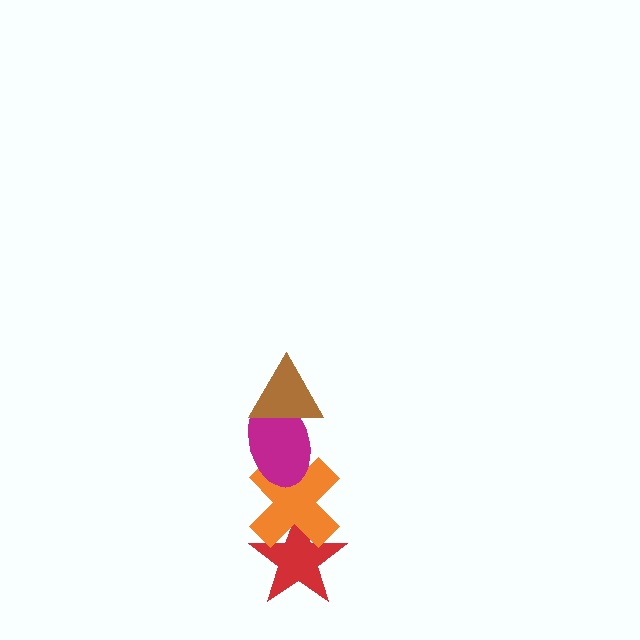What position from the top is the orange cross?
The orange cross is 3rd from the top.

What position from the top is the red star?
The red star is 4th from the top.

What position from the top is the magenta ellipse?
The magenta ellipse is 2nd from the top.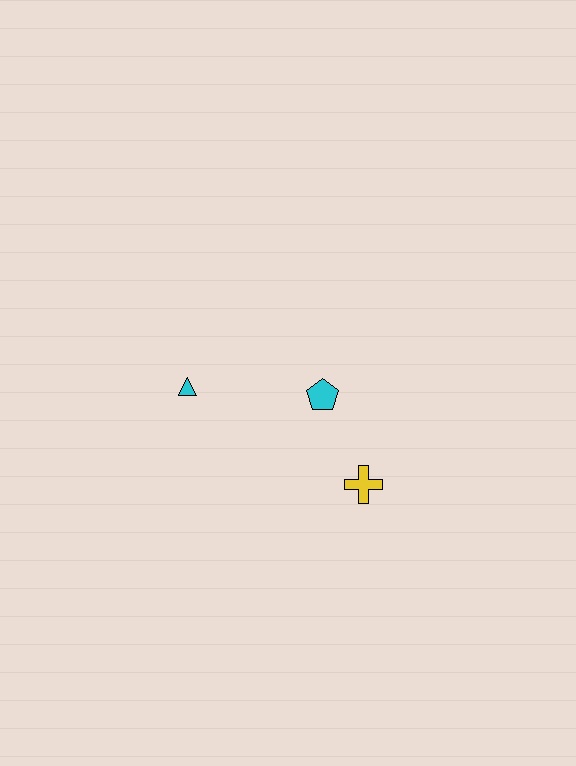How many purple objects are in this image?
There are no purple objects.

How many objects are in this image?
There are 3 objects.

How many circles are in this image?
There are no circles.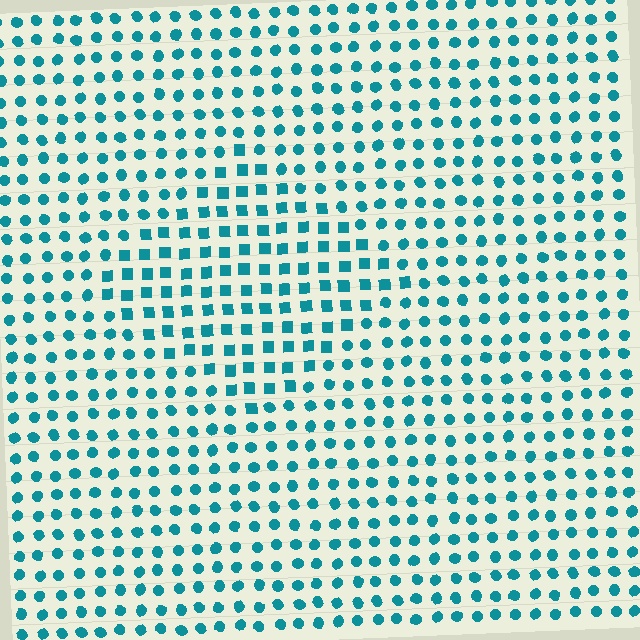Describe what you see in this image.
The image is filled with small teal elements arranged in a uniform grid. A diamond-shaped region contains squares, while the surrounding area contains circles. The boundary is defined purely by the change in element shape.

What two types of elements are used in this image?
The image uses squares inside the diamond region and circles outside it.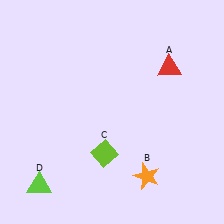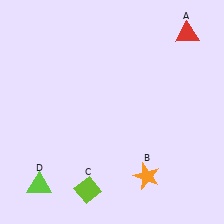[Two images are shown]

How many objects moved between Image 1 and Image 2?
2 objects moved between the two images.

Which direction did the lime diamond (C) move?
The lime diamond (C) moved down.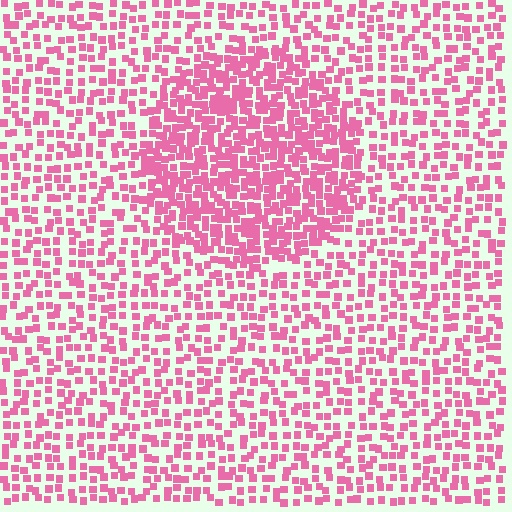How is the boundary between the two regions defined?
The boundary is defined by a change in element density (approximately 1.9x ratio). All elements are the same color, size, and shape.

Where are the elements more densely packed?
The elements are more densely packed inside the circle boundary.